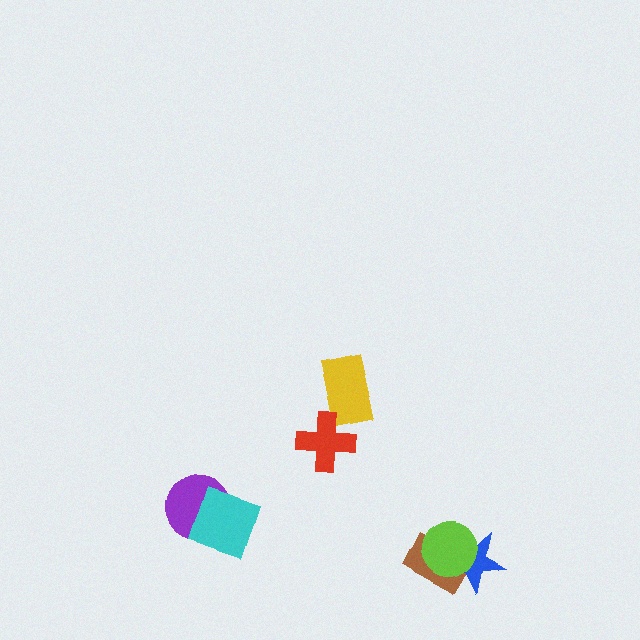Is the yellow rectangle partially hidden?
Yes, it is partially covered by another shape.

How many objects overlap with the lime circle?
2 objects overlap with the lime circle.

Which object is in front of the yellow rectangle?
The red cross is in front of the yellow rectangle.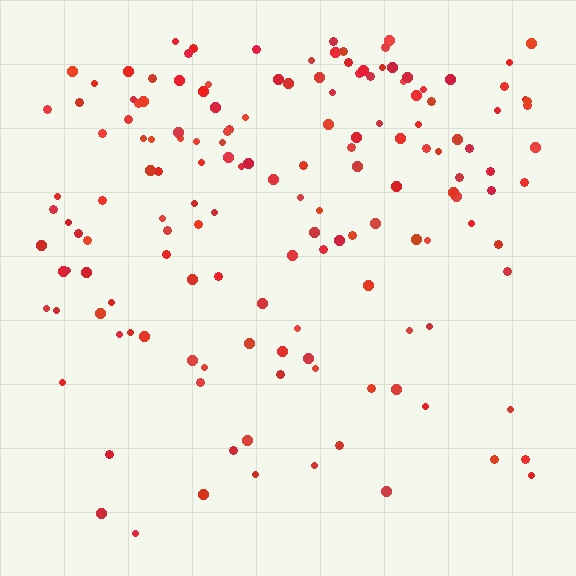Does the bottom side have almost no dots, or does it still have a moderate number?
Still a moderate number, just noticeably fewer than the top.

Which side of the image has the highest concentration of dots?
The top.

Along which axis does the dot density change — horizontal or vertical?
Vertical.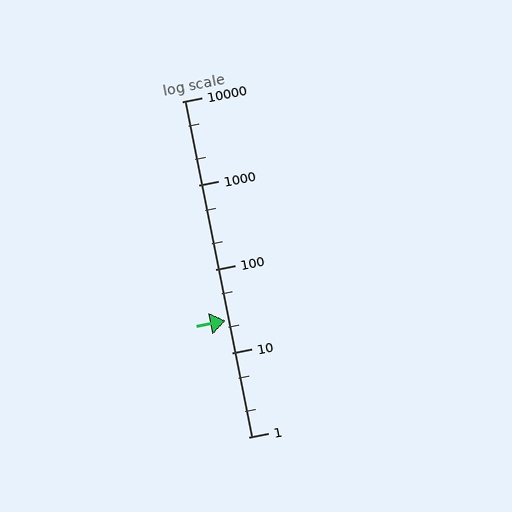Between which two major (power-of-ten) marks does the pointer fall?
The pointer is between 10 and 100.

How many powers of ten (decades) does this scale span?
The scale spans 4 decades, from 1 to 10000.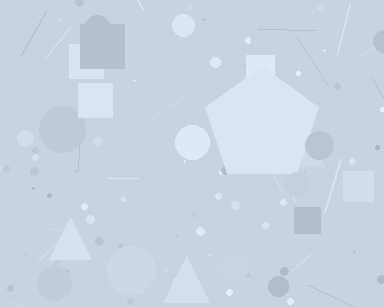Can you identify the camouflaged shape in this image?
The camouflaged shape is a pentagon.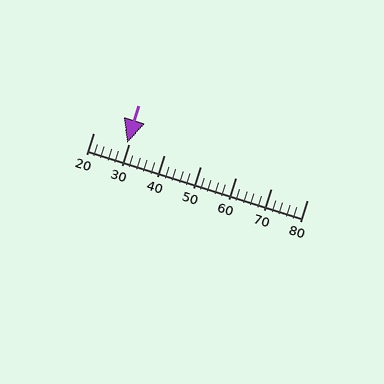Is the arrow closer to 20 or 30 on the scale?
The arrow is closer to 30.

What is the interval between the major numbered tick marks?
The major tick marks are spaced 10 units apart.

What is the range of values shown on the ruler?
The ruler shows values from 20 to 80.